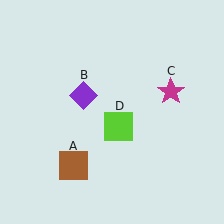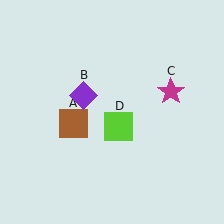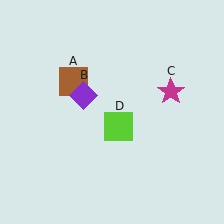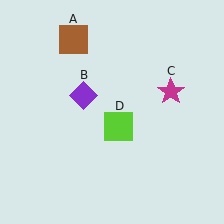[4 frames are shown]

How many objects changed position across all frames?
1 object changed position: brown square (object A).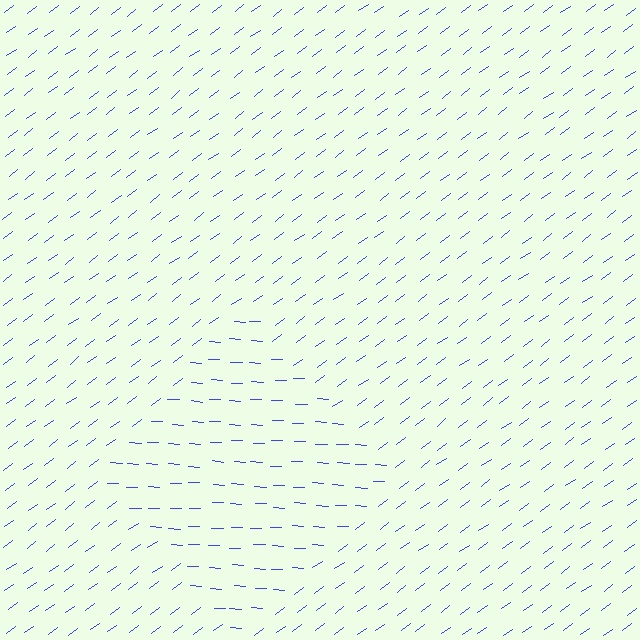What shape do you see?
I see a diamond.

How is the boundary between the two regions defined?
The boundary is defined purely by a change in line orientation (approximately 40 degrees difference). All lines are the same color and thickness.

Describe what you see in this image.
The image is filled with small blue line segments. A diamond region in the image has lines oriented differently from the surrounding lines, creating a visible texture boundary.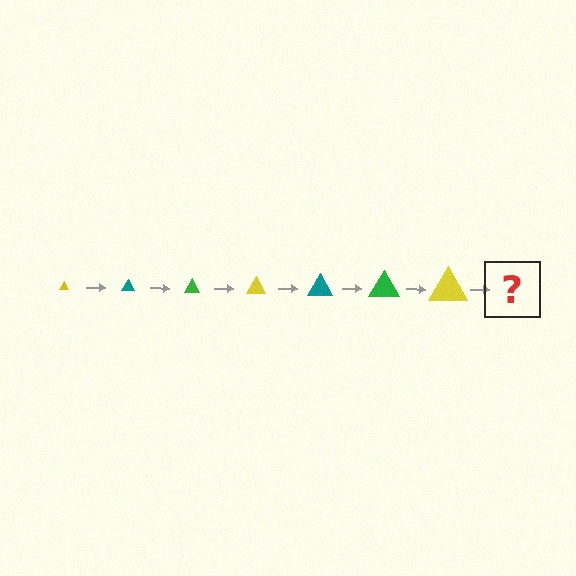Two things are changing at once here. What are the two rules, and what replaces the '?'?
The two rules are that the triangle grows larger each step and the color cycles through yellow, teal, and green. The '?' should be a teal triangle, larger than the previous one.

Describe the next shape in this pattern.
It should be a teal triangle, larger than the previous one.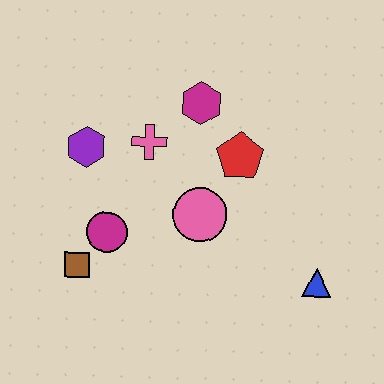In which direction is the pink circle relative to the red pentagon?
The pink circle is below the red pentagon.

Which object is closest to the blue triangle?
The pink circle is closest to the blue triangle.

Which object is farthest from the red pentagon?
The brown square is farthest from the red pentagon.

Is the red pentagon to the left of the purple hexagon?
No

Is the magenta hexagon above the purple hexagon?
Yes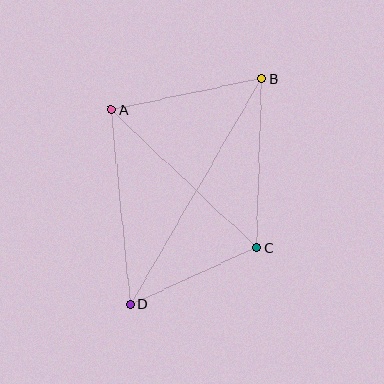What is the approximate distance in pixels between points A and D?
The distance between A and D is approximately 195 pixels.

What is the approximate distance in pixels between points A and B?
The distance between A and B is approximately 154 pixels.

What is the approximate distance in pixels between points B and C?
The distance between B and C is approximately 169 pixels.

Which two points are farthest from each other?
Points B and D are farthest from each other.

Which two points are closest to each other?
Points C and D are closest to each other.